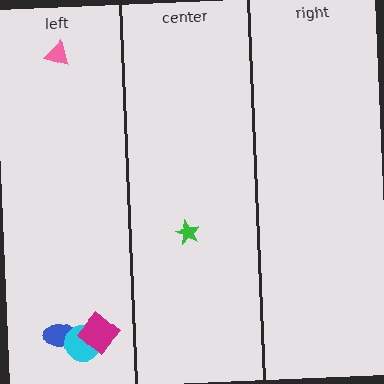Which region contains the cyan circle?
The left region.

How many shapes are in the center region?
1.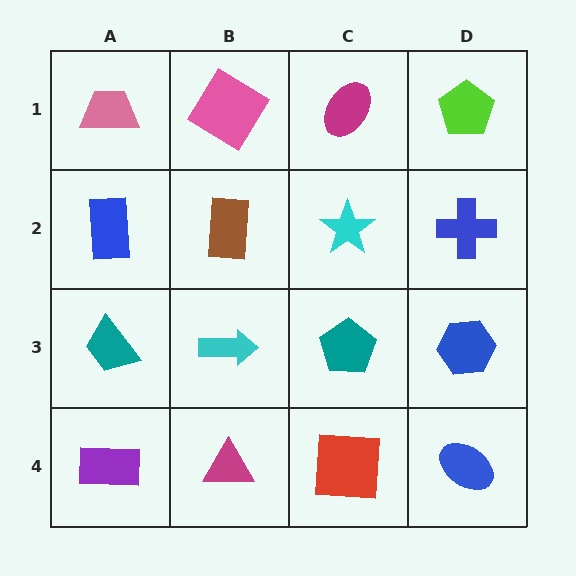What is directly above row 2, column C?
A magenta ellipse.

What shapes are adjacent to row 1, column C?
A cyan star (row 2, column C), a pink diamond (row 1, column B), a lime pentagon (row 1, column D).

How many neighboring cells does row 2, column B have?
4.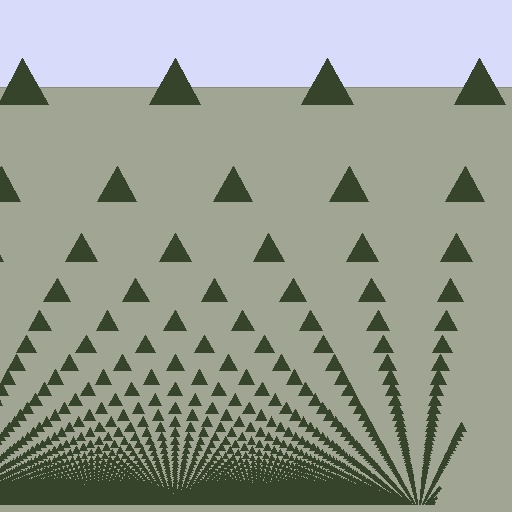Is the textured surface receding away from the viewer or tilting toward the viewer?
The surface appears to tilt toward the viewer. Texture elements get larger and sparser toward the top.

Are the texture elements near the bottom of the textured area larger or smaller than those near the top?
Smaller. The gradient is inverted — elements near the bottom are smaller and denser.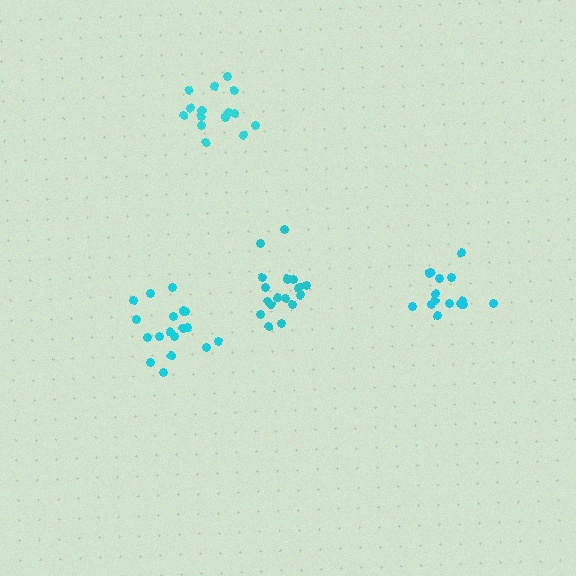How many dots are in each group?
Group 1: 18 dots, Group 2: 15 dots, Group 3: 15 dots, Group 4: 19 dots (67 total).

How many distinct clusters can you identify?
There are 4 distinct clusters.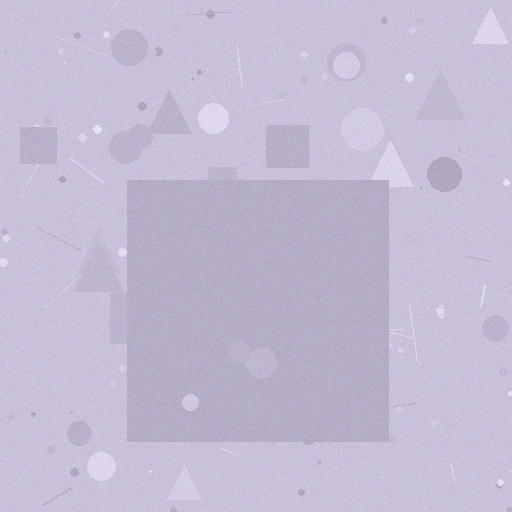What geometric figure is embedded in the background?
A square is embedded in the background.